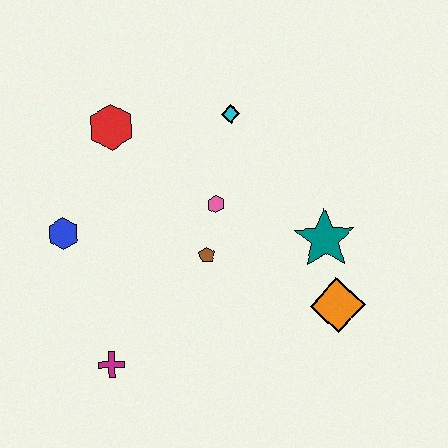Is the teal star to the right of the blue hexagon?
Yes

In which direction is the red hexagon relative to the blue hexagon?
The red hexagon is above the blue hexagon.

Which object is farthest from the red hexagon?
The orange diamond is farthest from the red hexagon.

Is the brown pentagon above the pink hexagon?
No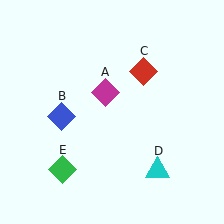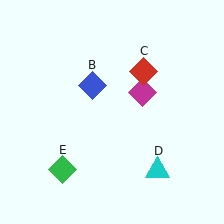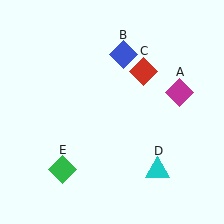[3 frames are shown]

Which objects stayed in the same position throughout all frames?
Red diamond (object C) and cyan triangle (object D) and green diamond (object E) remained stationary.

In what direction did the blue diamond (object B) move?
The blue diamond (object B) moved up and to the right.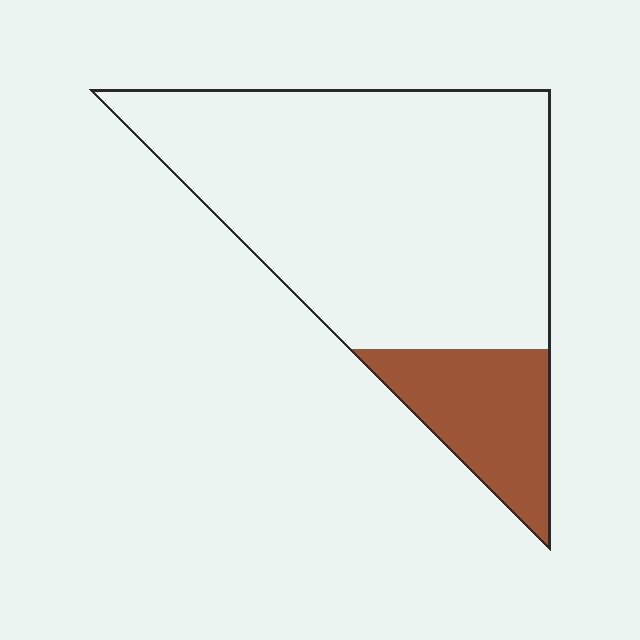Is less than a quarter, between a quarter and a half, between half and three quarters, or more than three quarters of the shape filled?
Less than a quarter.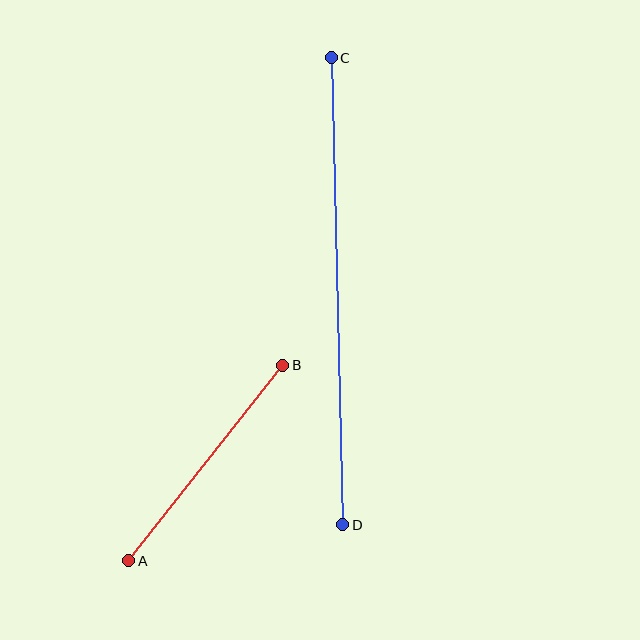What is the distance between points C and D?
The distance is approximately 467 pixels.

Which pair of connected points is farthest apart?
Points C and D are farthest apart.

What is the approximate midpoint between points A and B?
The midpoint is at approximately (206, 463) pixels.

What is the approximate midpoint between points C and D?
The midpoint is at approximately (337, 291) pixels.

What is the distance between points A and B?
The distance is approximately 249 pixels.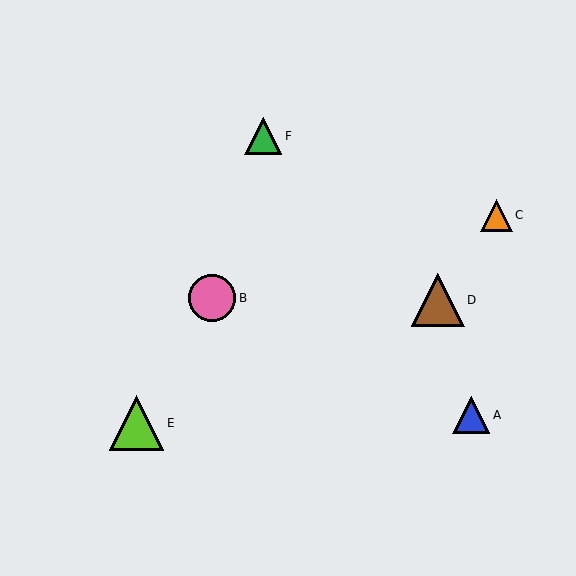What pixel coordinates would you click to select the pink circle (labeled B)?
Click at (212, 298) to select the pink circle B.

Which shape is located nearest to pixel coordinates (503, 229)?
The orange triangle (labeled C) at (496, 215) is nearest to that location.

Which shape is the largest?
The lime triangle (labeled E) is the largest.